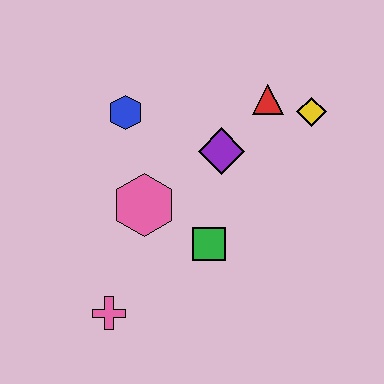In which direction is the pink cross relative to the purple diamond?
The pink cross is below the purple diamond.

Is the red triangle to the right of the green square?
Yes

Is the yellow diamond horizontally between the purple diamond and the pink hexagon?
No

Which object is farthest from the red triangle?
The pink cross is farthest from the red triangle.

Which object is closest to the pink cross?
The pink hexagon is closest to the pink cross.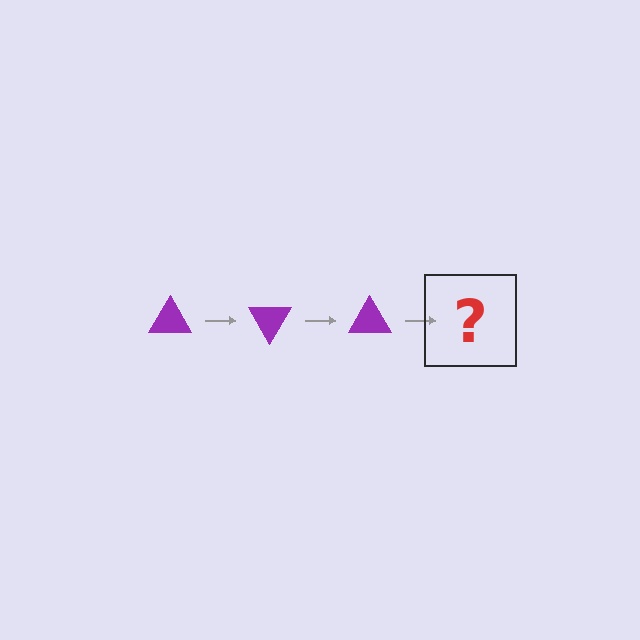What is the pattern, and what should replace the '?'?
The pattern is that the triangle rotates 60 degrees each step. The '?' should be a purple triangle rotated 180 degrees.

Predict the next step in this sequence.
The next step is a purple triangle rotated 180 degrees.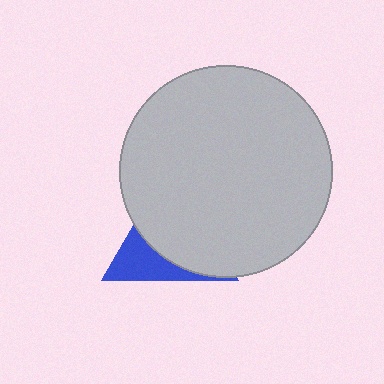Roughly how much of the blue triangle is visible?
A small part of it is visible (roughly 33%).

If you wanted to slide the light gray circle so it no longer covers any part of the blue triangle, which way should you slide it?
Slide it toward the upper-right — that is the most direct way to separate the two shapes.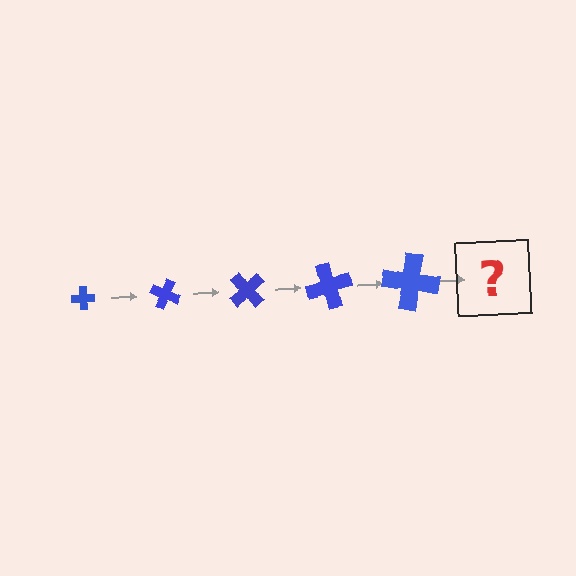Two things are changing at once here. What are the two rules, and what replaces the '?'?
The two rules are that the cross grows larger each step and it rotates 25 degrees each step. The '?' should be a cross, larger than the previous one and rotated 125 degrees from the start.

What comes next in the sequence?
The next element should be a cross, larger than the previous one and rotated 125 degrees from the start.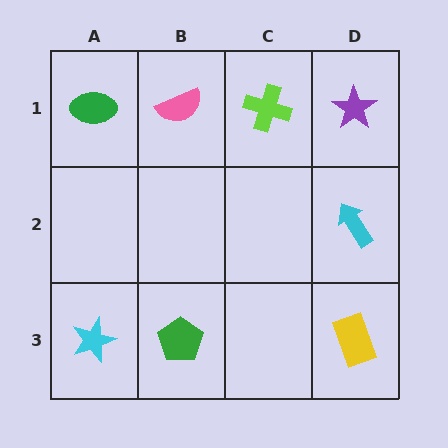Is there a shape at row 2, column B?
No, that cell is empty.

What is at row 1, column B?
A pink semicircle.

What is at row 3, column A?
A cyan star.